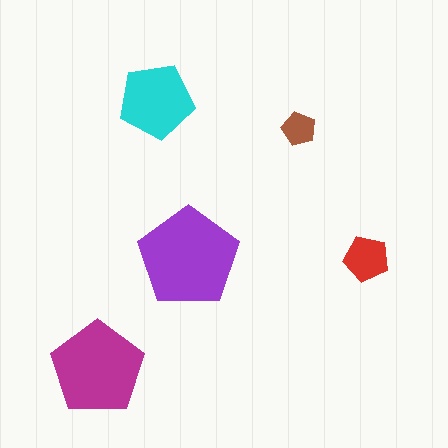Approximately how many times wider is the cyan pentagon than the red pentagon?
About 1.5 times wider.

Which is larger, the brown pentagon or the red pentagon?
The red one.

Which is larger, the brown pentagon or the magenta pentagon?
The magenta one.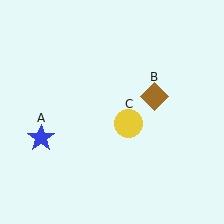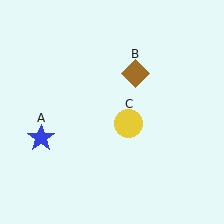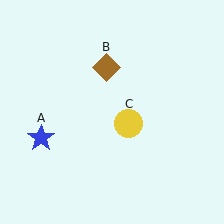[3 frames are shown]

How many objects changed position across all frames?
1 object changed position: brown diamond (object B).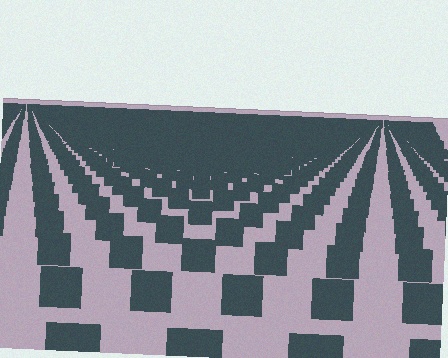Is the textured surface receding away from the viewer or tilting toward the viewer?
The surface is receding away from the viewer. Texture elements get smaller and denser toward the top.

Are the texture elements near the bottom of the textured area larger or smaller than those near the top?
Larger. Near the bottom, elements are closer to the viewer and appear at a bigger on-screen size.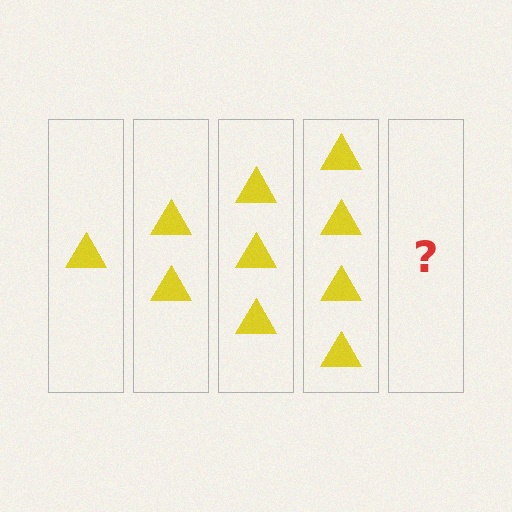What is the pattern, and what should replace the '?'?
The pattern is that each step adds one more triangle. The '?' should be 5 triangles.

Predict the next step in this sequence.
The next step is 5 triangles.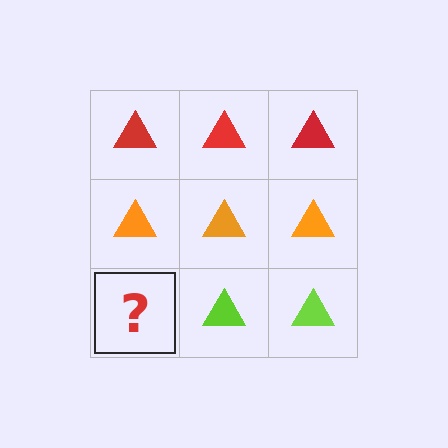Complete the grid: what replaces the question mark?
The question mark should be replaced with a lime triangle.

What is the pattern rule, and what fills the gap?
The rule is that each row has a consistent color. The gap should be filled with a lime triangle.